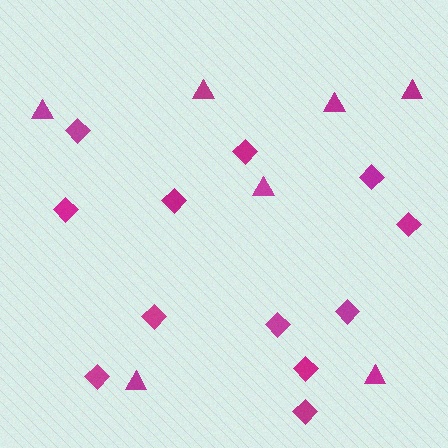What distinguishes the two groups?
There are 2 groups: one group of triangles (7) and one group of diamonds (12).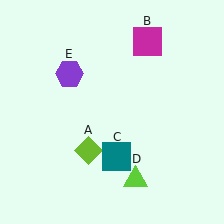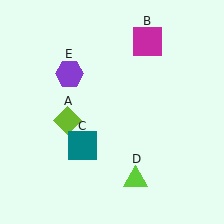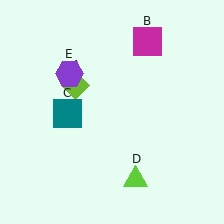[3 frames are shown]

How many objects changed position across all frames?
2 objects changed position: lime diamond (object A), teal square (object C).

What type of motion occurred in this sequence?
The lime diamond (object A), teal square (object C) rotated clockwise around the center of the scene.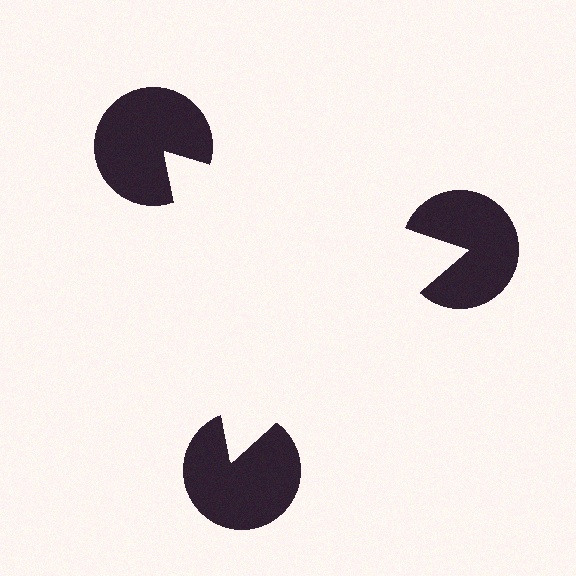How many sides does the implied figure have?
3 sides.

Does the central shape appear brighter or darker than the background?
It typically appears slightly brighter than the background, even though no actual brightness change is drawn.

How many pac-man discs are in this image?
There are 3 — one at each vertex of the illusory triangle.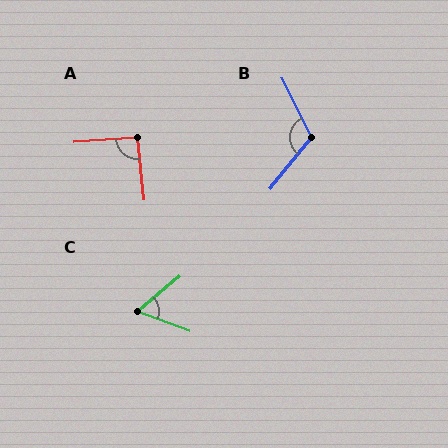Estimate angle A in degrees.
Approximately 92 degrees.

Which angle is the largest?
B, at approximately 115 degrees.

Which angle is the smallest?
C, at approximately 61 degrees.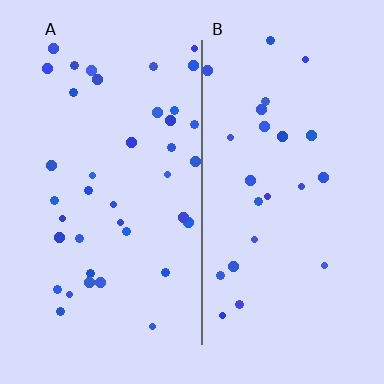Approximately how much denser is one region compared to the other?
Approximately 1.6× — region A over region B.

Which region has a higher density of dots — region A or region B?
A (the left).